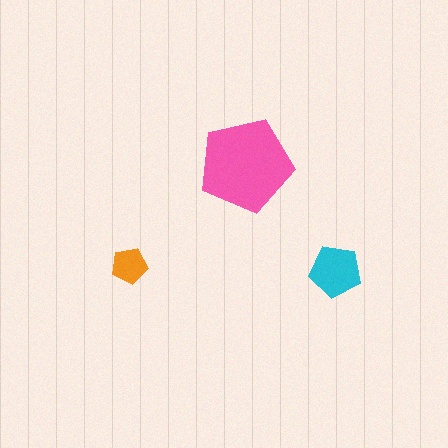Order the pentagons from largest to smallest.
the pink one, the cyan one, the orange one.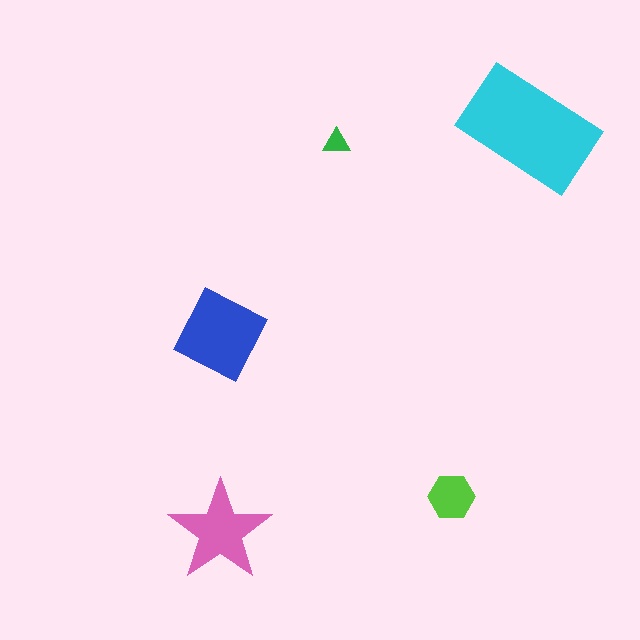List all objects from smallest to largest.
The green triangle, the lime hexagon, the pink star, the blue square, the cyan rectangle.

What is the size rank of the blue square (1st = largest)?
2nd.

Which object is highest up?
The cyan rectangle is topmost.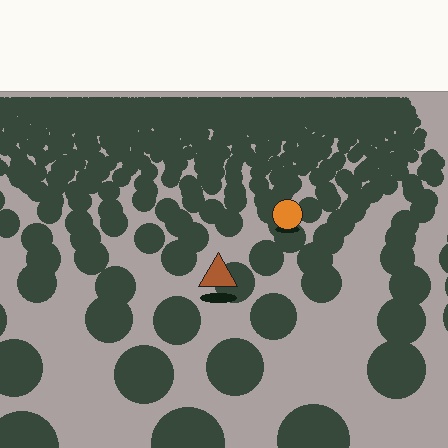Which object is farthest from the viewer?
The orange circle is farthest from the viewer. It appears smaller and the ground texture around it is denser.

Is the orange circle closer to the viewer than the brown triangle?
No. The brown triangle is closer — you can tell from the texture gradient: the ground texture is coarser near it.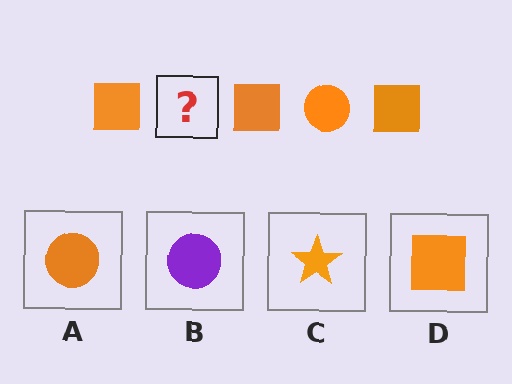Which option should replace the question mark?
Option A.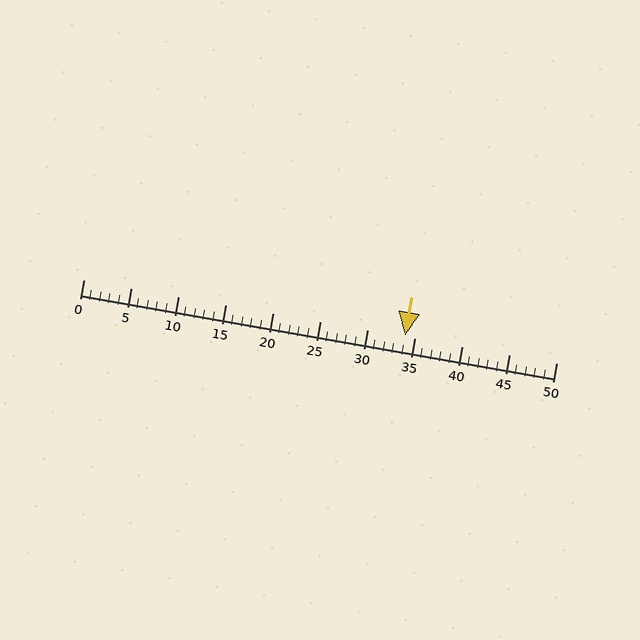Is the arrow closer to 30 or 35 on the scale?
The arrow is closer to 35.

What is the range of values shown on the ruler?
The ruler shows values from 0 to 50.